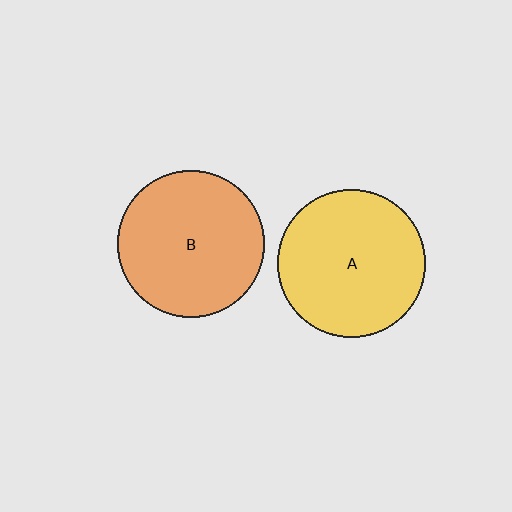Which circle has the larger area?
Circle A (yellow).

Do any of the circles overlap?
No, none of the circles overlap.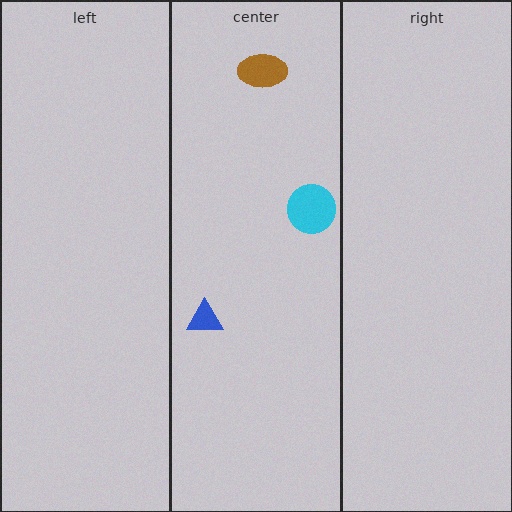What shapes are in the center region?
The blue triangle, the brown ellipse, the cyan circle.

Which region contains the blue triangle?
The center region.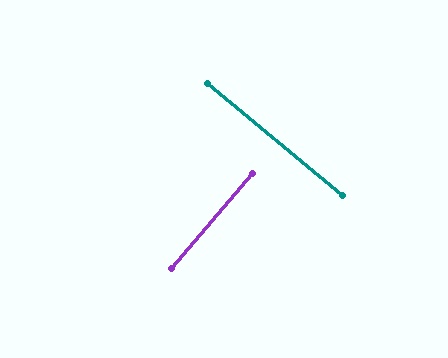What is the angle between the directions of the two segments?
Approximately 89 degrees.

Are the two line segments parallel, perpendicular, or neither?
Perpendicular — they meet at approximately 89°.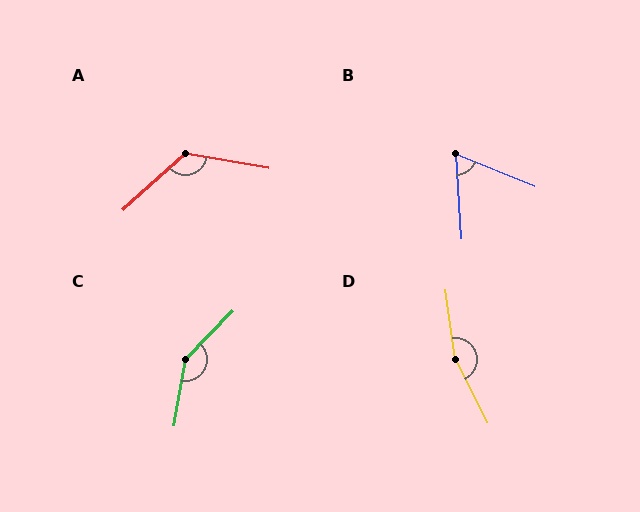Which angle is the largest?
D, at approximately 162 degrees.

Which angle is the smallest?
B, at approximately 64 degrees.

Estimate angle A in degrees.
Approximately 128 degrees.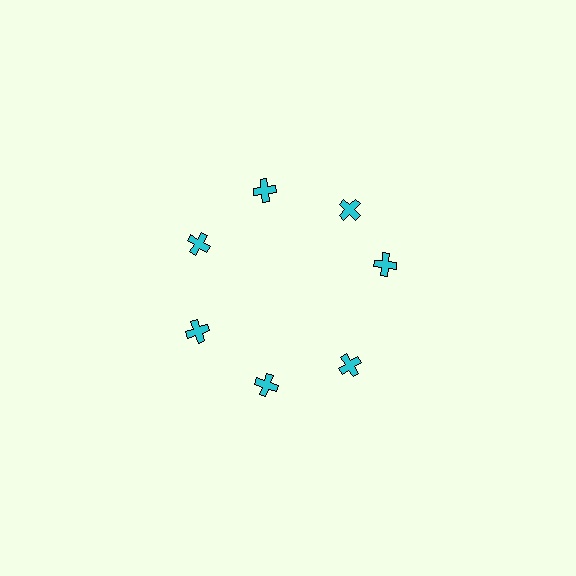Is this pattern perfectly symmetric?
No. The 7 cyan crosses are arranged in a ring, but one element near the 3 o'clock position is rotated out of alignment along the ring, breaking the 7-fold rotational symmetry.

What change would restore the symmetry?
The symmetry would be restored by rotating it back into even spacing with its neighbors so that all 7 crosses sit at equal angles and equal distance from the center.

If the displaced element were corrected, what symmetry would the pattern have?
It would have 7-fold rotational symmetry — the pattern would map onto itself every 51 degrees.